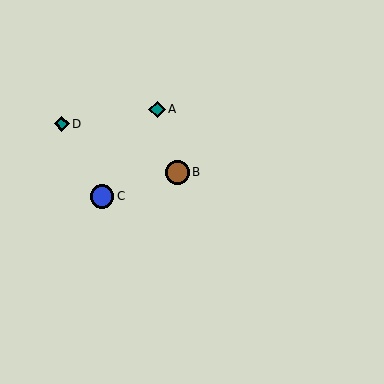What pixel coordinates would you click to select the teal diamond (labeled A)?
Click at (157, 109) to select the teal diamond A.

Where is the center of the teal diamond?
The center of the teal diamond is at (157, 109).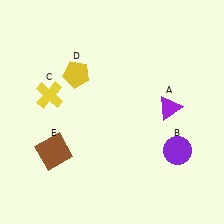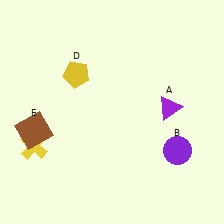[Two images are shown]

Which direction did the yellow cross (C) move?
The yellow cross (C) moved down.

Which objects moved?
The objects that moved are: the yellow cross (C), the brown square (E).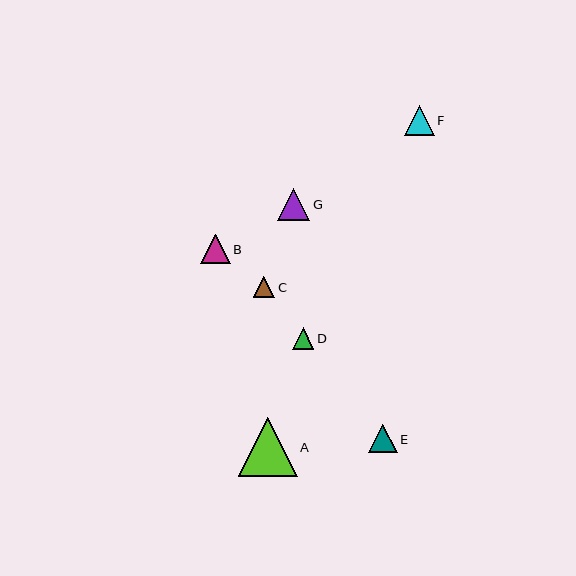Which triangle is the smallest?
Triangle C is the smallest with a size of approximately 21 pixels.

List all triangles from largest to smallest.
From largest to smallest: A, G, F, B, E, D, C.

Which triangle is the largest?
Triangle A is the largest with a size of approximately 59 pixels.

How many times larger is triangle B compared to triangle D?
Triangle B is approximately 1.4 times the size of triangle D.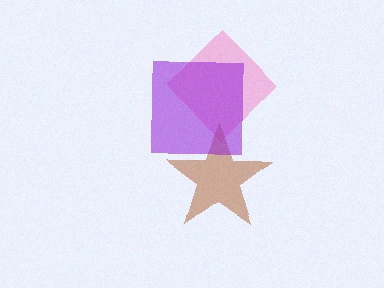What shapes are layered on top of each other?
The layered shapes are: a pink diamond, a brown star, a purple square.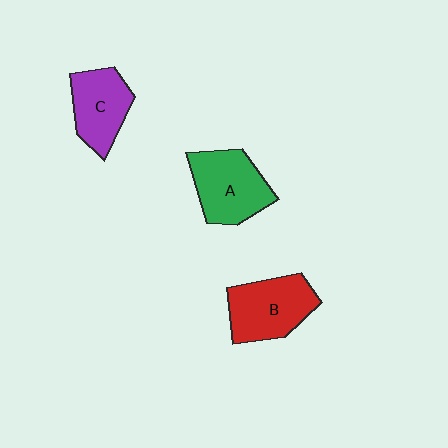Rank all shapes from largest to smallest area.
From largest to smallest: B (red), A (green), C (purple).